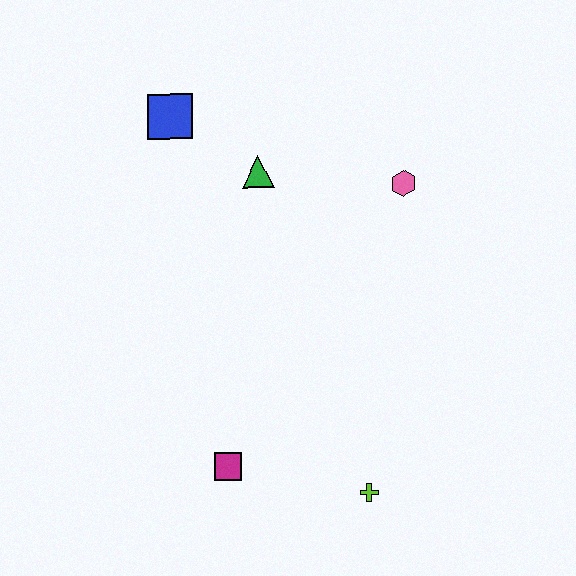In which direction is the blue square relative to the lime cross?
The blue square is above the lime cross.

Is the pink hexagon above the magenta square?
Yes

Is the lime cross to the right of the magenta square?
Yes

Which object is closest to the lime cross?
The magenta square is closest to the lime cross.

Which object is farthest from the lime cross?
The blue square is farthest from the lime cross.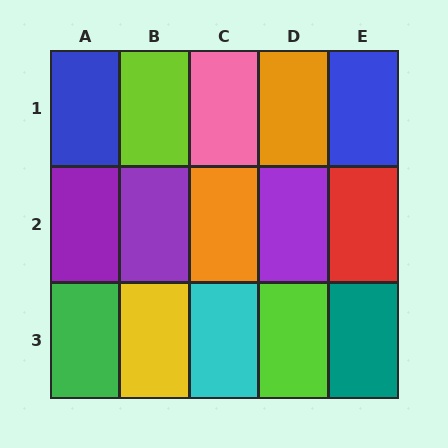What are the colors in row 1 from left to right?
Blue, lime, pink, orange, blue.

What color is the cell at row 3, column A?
Green.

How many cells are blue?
2 cells are blue.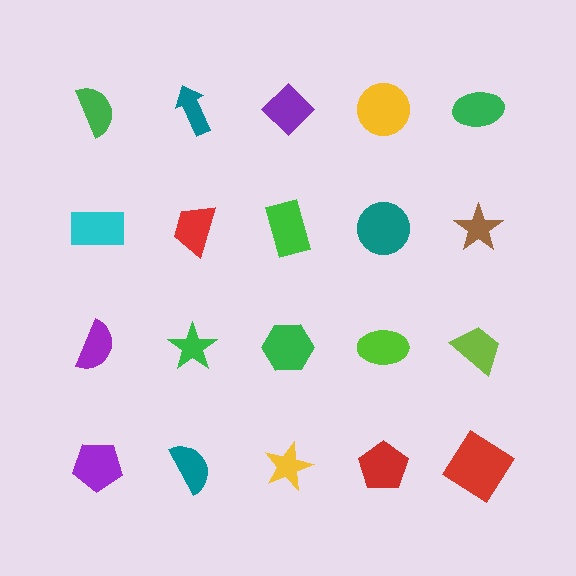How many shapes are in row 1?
5 shapes.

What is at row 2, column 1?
A cyan rectangle.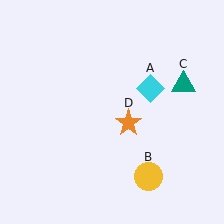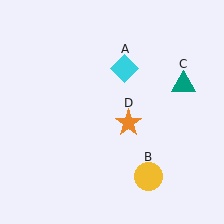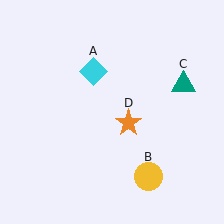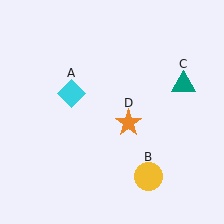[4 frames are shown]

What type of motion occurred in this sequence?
The cyan diamond (object A) rotated counterclockwise around the center of the scene.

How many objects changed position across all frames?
1 object changed position: cyan diamond (object A).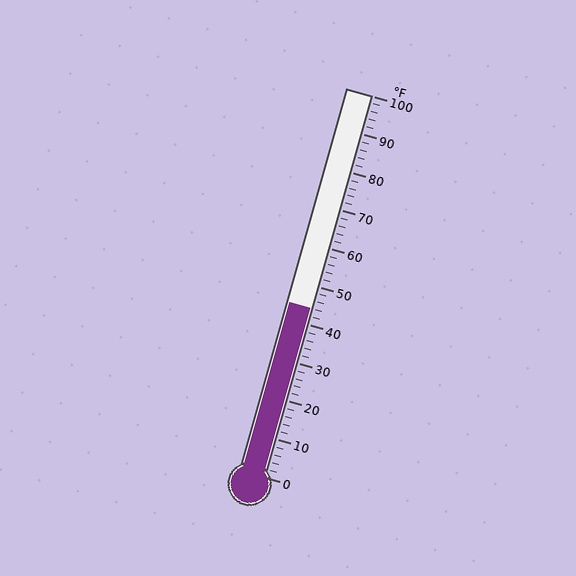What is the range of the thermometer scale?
The thermometer scale ranges from 0°F to 100°F.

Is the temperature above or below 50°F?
The temperature is below 50°F.